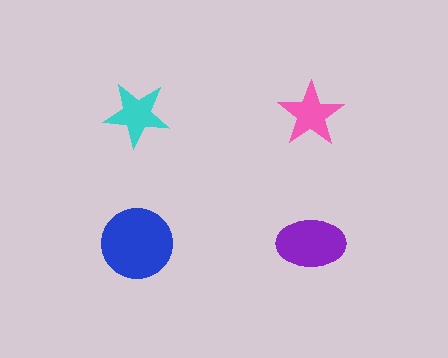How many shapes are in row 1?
2 shapes.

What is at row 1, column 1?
A cyan star.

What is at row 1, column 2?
A pink star.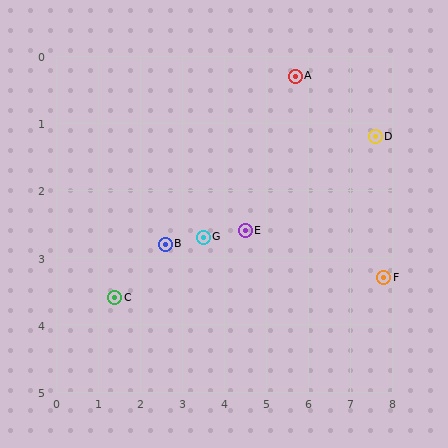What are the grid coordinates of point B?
Point B is at approximately (2.6, 2.8).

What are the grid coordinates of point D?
Point D is at approximately (7.6, 1.2).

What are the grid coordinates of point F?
Point F is at approximately (7.8, 3.3).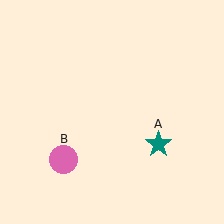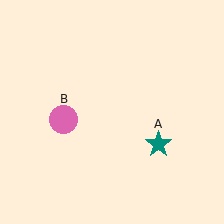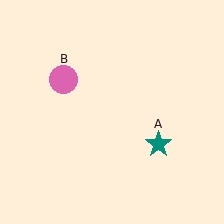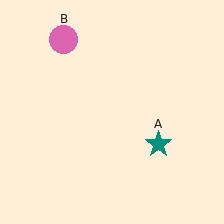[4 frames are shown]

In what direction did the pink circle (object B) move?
The pink circle (object B) moved up.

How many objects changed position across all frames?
1 object changed position: pink circle (object B).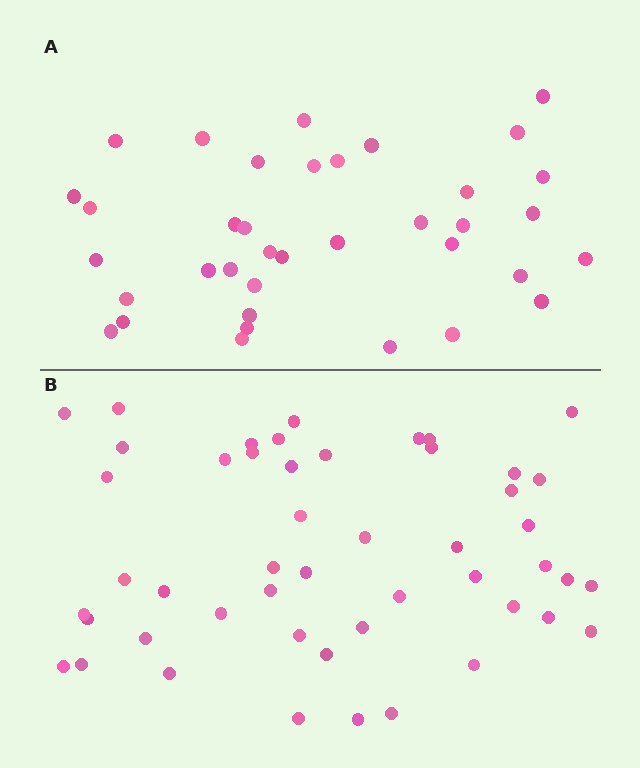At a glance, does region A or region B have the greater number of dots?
Region B (the bottom region) has more dots.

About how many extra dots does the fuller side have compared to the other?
Region B has roughly 12 or so more dots than region A.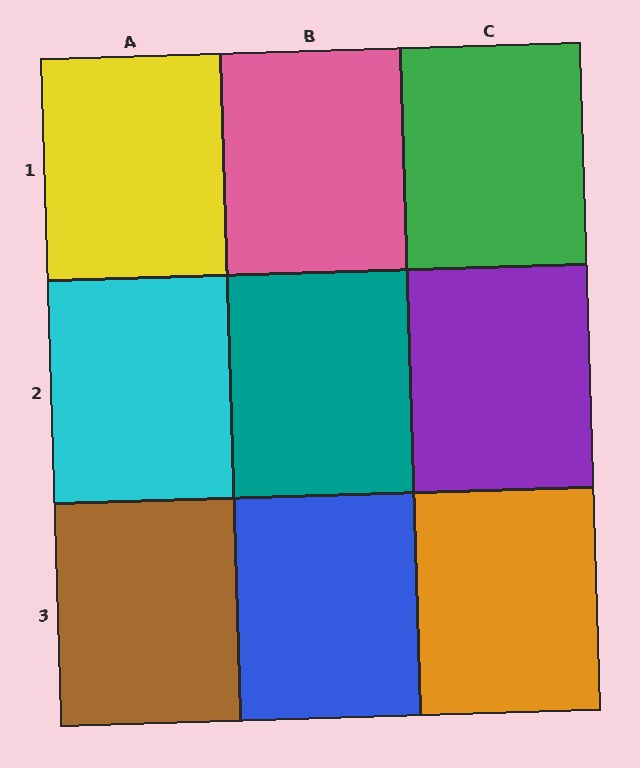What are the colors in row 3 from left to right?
Brown, blue, orange.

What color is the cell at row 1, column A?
Yellow.